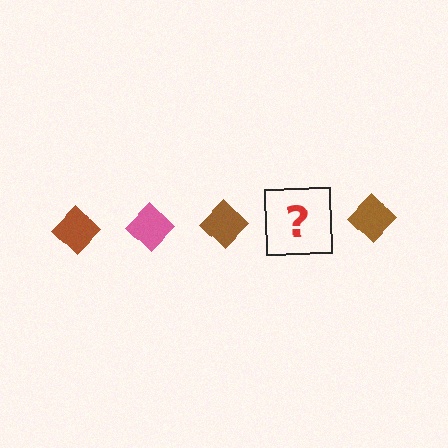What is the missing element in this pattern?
The missing element is a pink diamond.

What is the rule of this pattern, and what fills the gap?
The rule is that the pattern cycles through brown, pink diamonds. The gap should be filled with a pink diamond.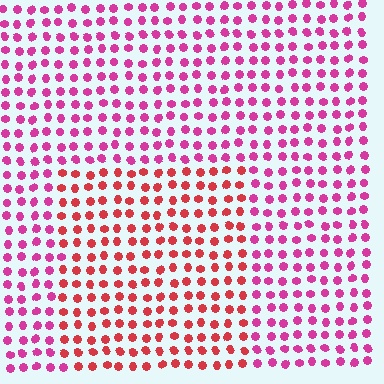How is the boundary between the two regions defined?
The boundary is defined purely by a slight shift in hue (about 34 degrees). Spacing, size, and orientation are identical on both sides.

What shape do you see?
I see a rectangle.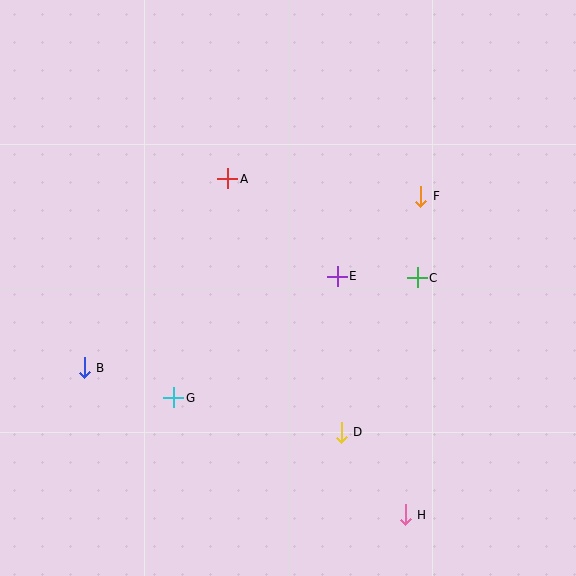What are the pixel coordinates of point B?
Point B is at (84, 368).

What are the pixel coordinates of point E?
Point E is at (337, 276).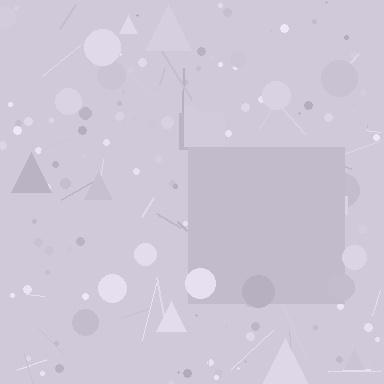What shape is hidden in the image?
A square is hidden in the image.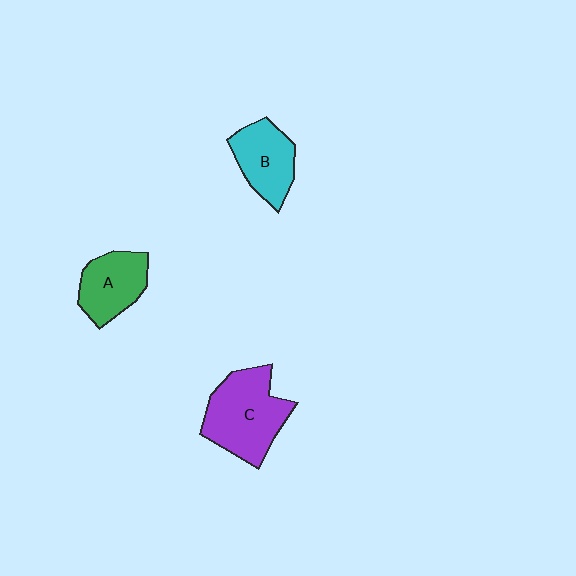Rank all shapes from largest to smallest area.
From largest to smallest: C (purple), B (cyan), A (green).